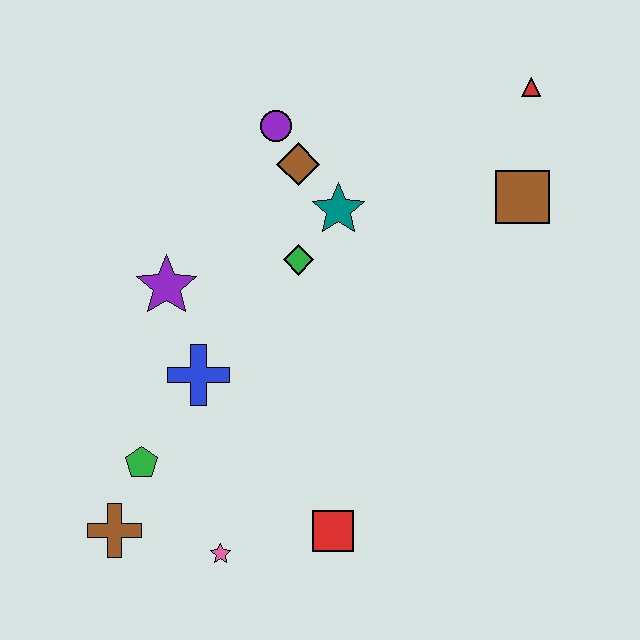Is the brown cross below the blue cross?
Yes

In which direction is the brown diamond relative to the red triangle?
The brown diamond is to the left of the red triangle.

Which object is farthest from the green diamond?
The brown cross is farthest from the green diamond.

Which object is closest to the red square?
The pink star is closest to the red square.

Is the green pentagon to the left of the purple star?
Yes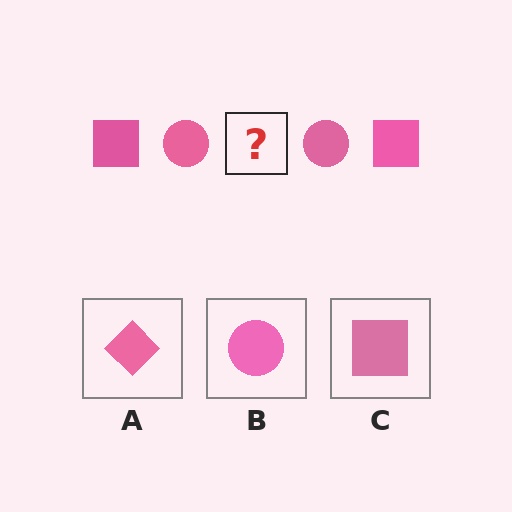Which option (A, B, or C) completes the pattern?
C.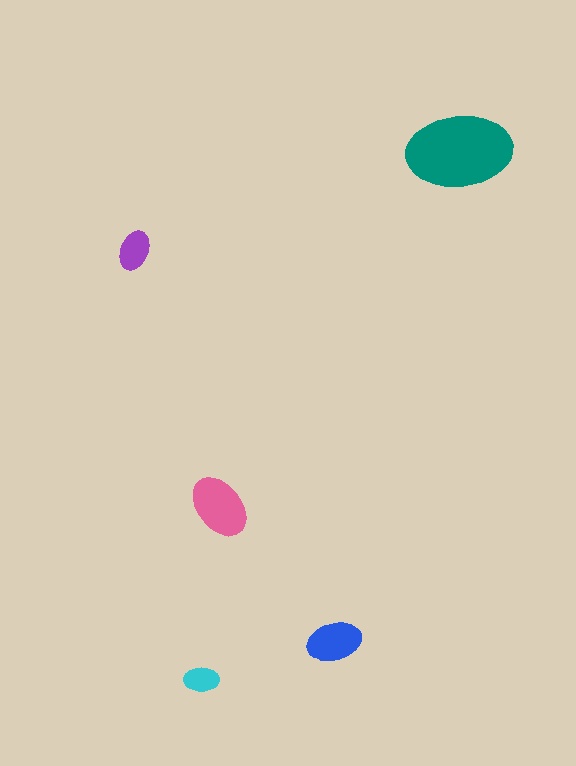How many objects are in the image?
There are 5 objects in the image.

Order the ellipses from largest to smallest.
the teal one, the pink one, the blue one, the purple one, the cyan one.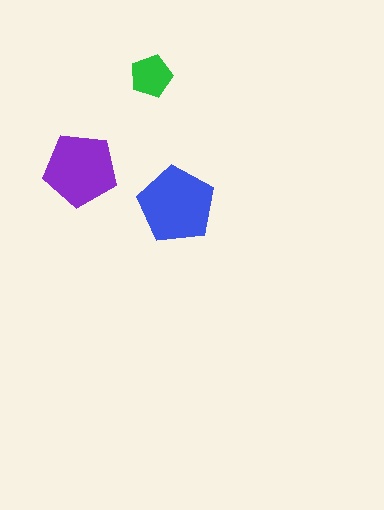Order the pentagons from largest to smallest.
the blue one, the purple one, the green one.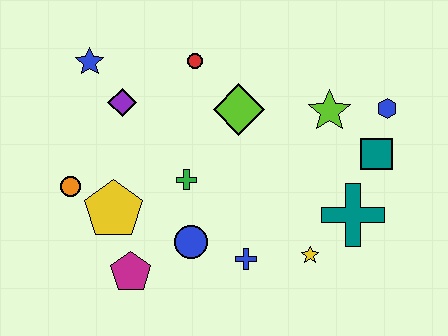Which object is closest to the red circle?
The lime diamond is closest to the red circle.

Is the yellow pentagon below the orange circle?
Yes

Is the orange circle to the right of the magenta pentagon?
No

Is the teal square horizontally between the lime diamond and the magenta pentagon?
No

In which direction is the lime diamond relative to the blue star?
The lime diamond is to the right of the blue star.